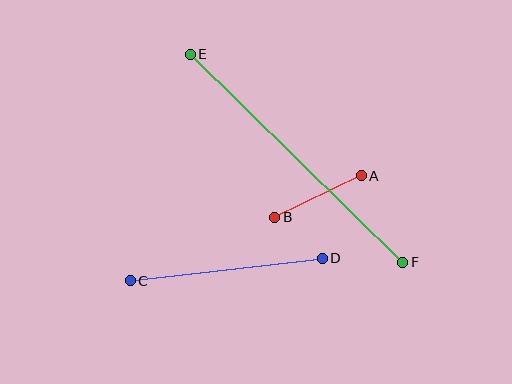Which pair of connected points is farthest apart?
Points E and F are farthest apart.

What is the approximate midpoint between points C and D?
The midpoint is at approximately (226, 270) pixels.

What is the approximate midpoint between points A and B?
The midpoint is at approximately (318, 197) pixels.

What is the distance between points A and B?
The distance is approximately 96 pixels.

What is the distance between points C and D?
The distance is approximately 193 pixels.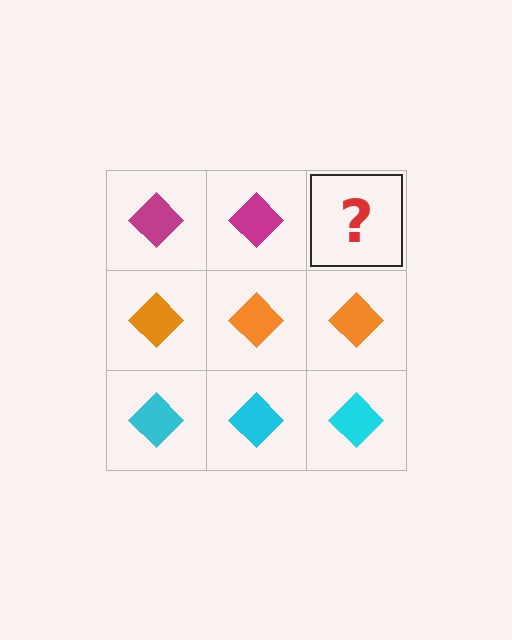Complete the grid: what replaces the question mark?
The question mark should be replaced with a magenta diamond.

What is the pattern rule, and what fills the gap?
The rule is that each row has a consistent color. The gap should be filled with a magenta diamond.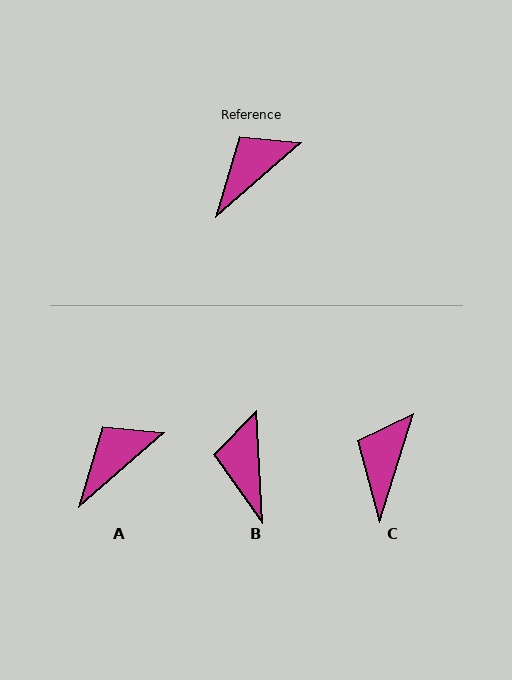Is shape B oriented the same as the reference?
No, it is off by about 52 degrees.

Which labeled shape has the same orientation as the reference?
A.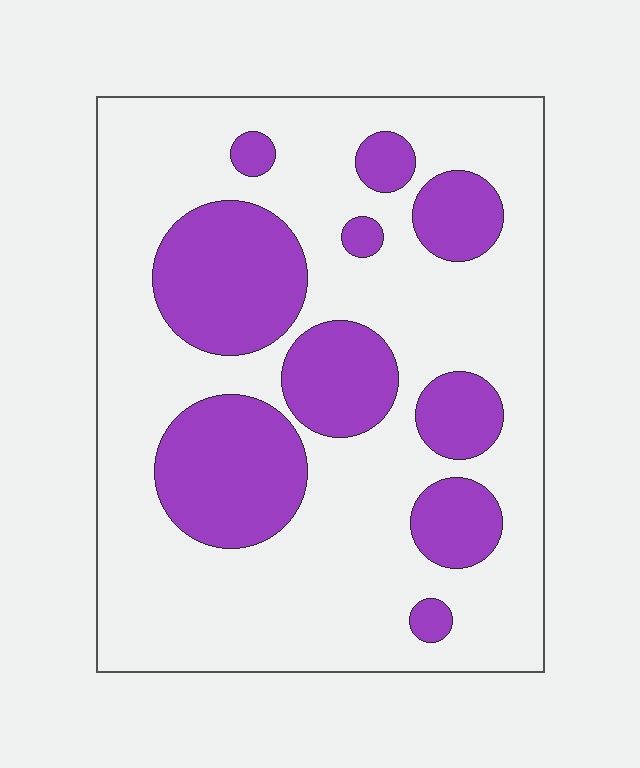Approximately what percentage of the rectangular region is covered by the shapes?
Approximately 30%.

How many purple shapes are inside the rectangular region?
10.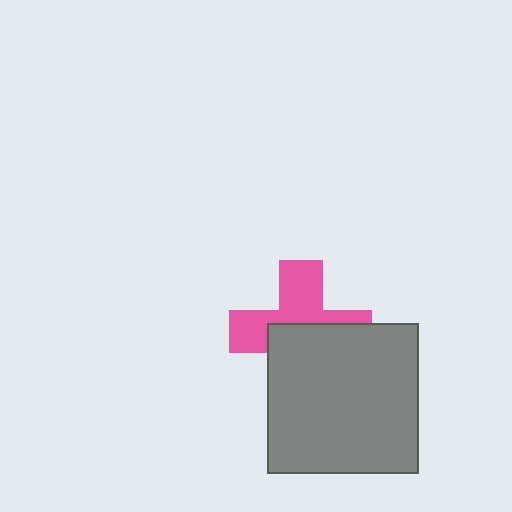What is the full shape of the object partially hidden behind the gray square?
The partially hidden object is a pink cross.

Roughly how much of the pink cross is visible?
About half of it is visible (roughly 50%).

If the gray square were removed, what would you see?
You would see the complete pink cross.